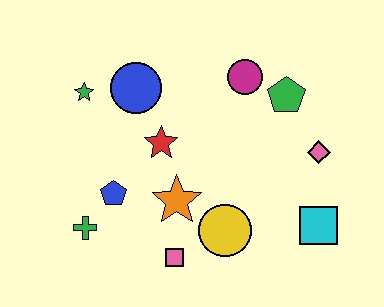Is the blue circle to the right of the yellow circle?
No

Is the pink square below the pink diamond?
Yes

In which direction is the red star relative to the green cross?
The red star is above the green cross.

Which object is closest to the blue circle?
The green star is closest to the blue circle.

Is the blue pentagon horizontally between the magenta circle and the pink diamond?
No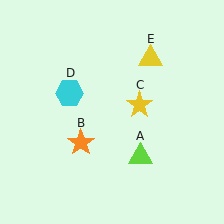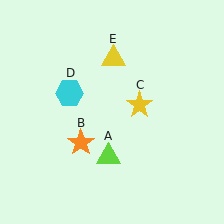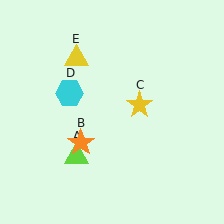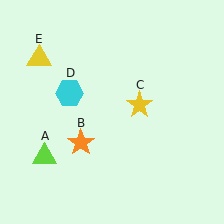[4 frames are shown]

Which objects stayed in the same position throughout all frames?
Orange star (object B) and yellow star (object C) and cyan hexagon (object D) remained stationary.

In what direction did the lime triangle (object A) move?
The lime triangle (object A) moved left.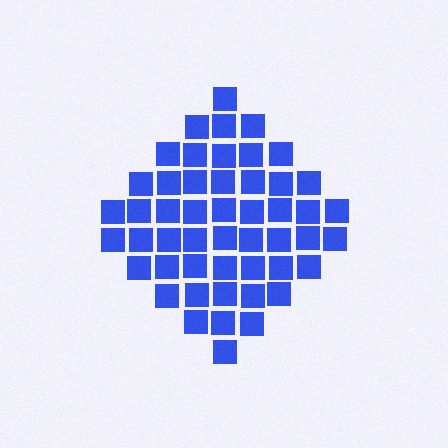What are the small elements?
The small elements are squares.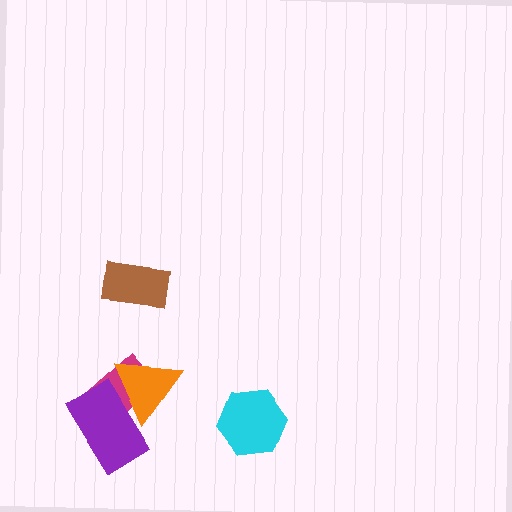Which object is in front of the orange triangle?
The purple rectangle is in front of the orange triangle.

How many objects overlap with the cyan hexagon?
0 objects overlap with the cyan hexagon.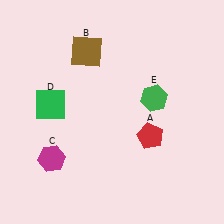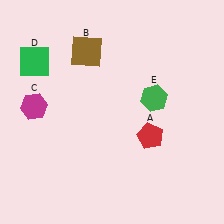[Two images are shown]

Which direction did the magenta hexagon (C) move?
The magenta hexagon (C) moved up.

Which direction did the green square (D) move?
The green square (D) moved up.